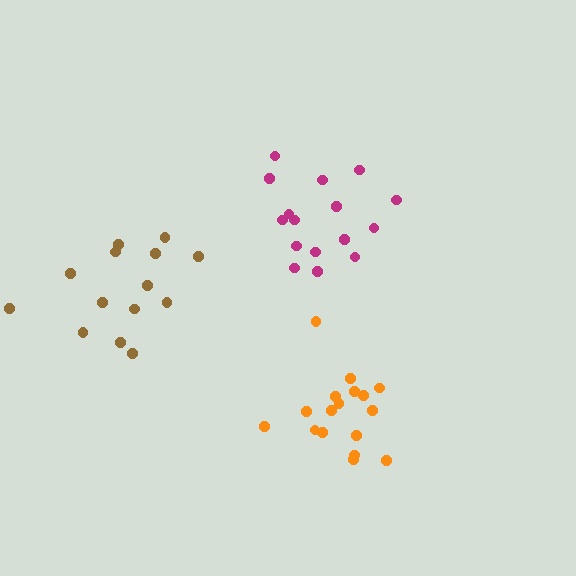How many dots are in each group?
Group 1: 17 dots, Group 2: 14 dots, Group 3: 16 dots (47 total).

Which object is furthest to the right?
The orange cluster is rightmost.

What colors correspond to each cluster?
The clusters are colored: orange, brown, magenta.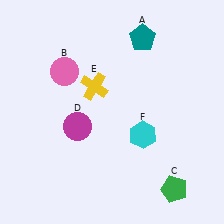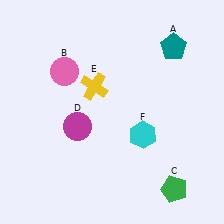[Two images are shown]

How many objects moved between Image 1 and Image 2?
1 object moved between the two images.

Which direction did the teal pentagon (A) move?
The teal pentagon (A) moved right.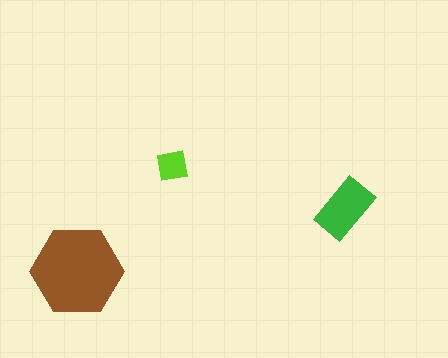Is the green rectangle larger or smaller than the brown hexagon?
Smaller.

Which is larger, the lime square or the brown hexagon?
The brown hexagon.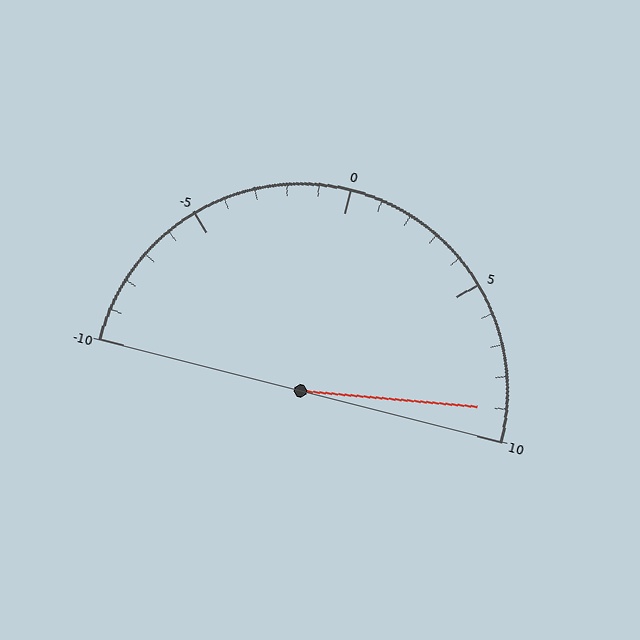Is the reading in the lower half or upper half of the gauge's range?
The reading is in the upper half of the range (-10 to 10).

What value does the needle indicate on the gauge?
The needle indicates approximately 9.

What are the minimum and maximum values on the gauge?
The gauge ranges from -10 to 10.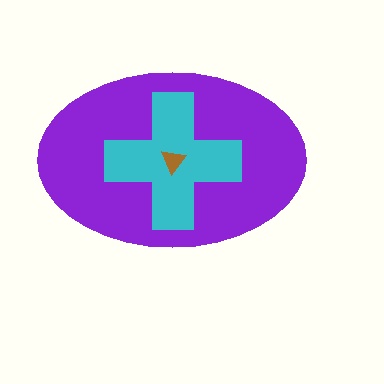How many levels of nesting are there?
3.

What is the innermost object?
The brown triangle.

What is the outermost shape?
The purple ellipse.